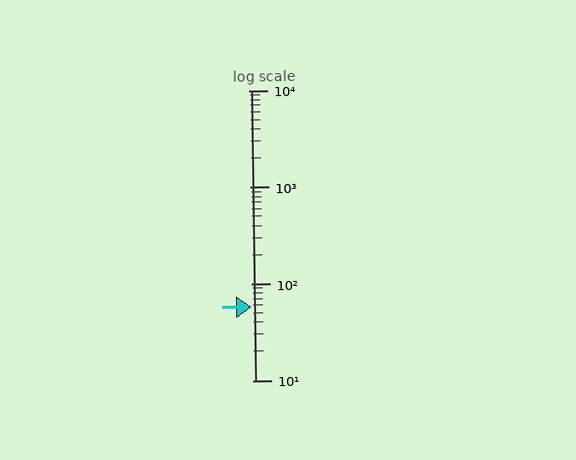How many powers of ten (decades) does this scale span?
The scale spans 3 decades, from 10 to 10000.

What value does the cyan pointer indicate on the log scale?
The pointer indicates approximately 57.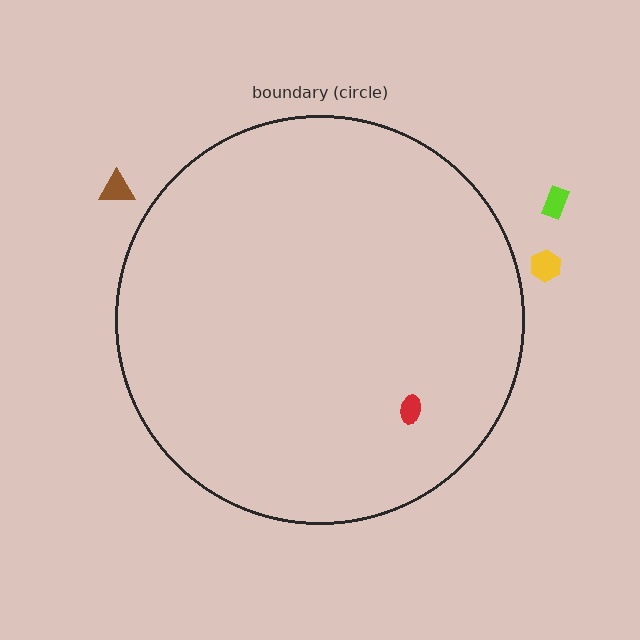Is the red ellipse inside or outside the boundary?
Inside.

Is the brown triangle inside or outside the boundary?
Outside.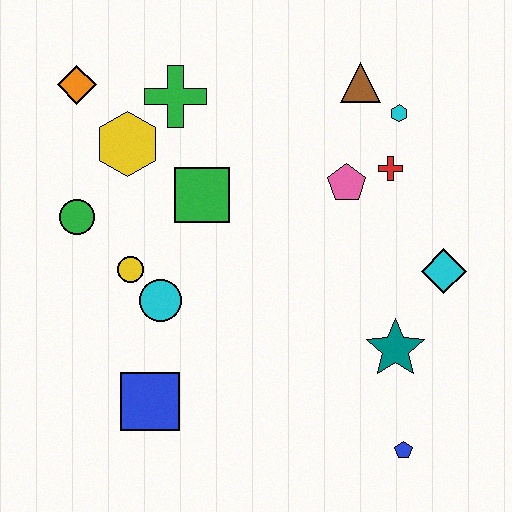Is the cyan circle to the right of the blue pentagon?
No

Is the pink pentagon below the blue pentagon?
No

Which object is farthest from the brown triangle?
The blue square is farthest from the brown triangle.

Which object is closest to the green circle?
The yellow circle is closest to the green circle.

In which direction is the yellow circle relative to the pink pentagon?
The yellow circle is to the left of the pink pentagon.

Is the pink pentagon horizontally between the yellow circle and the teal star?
Yes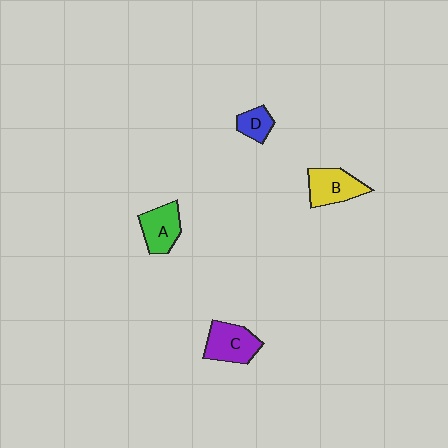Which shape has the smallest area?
Shape D (blue).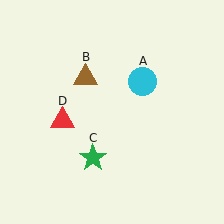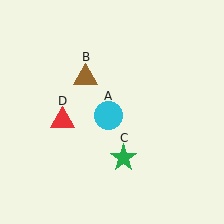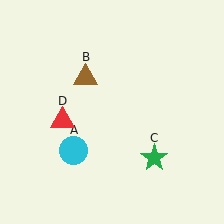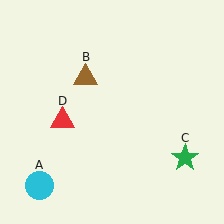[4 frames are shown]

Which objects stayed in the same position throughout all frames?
Brown triangle (object B) and red triangle (object D) remained stationary.